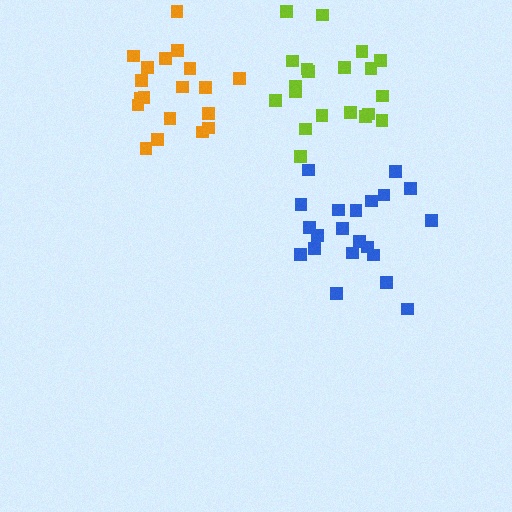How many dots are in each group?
Group 1: 21 dots, Group 2: 19 dots, Group 3: 20 dots (60 total).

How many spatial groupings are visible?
There are 3 spatial groupings.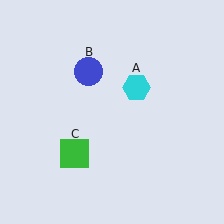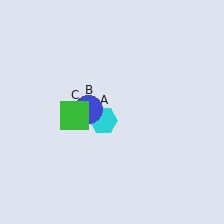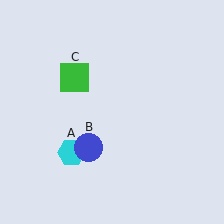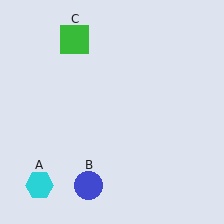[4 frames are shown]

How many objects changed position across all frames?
3 objects changed position: cyan hexagon (object A), blue circle (object B), green square (object C).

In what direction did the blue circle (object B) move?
The blue circle (object B) moved down.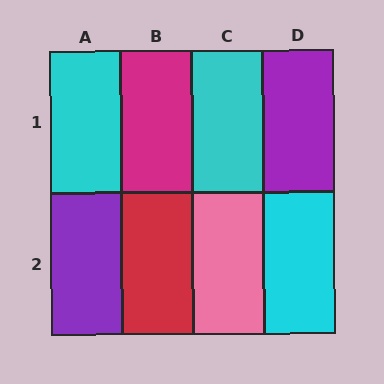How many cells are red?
1 cell is red.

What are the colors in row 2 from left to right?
Purple, red, pink, cyan.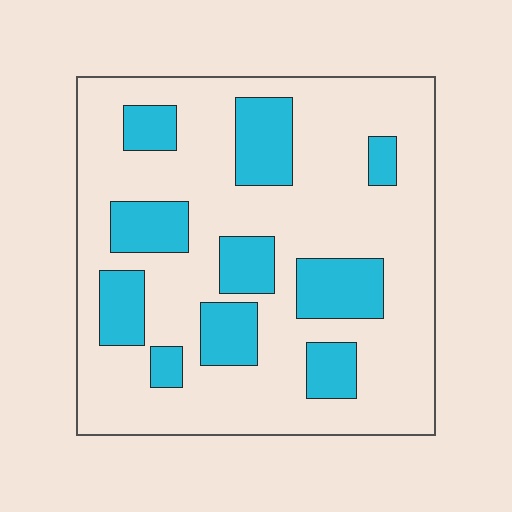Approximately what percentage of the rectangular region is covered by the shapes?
Approximately 25%.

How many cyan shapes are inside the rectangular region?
10.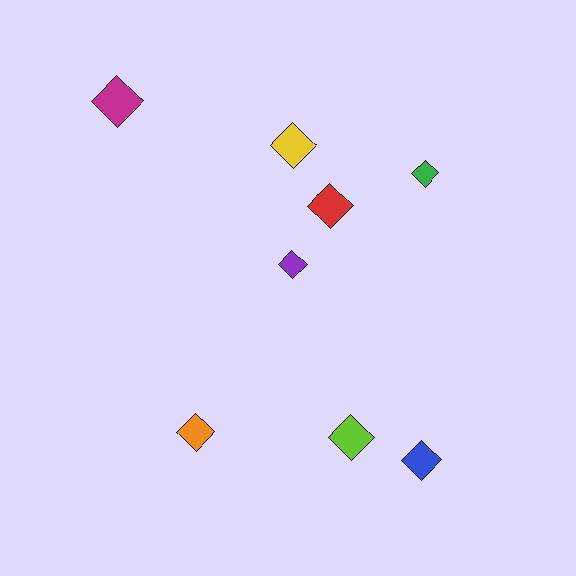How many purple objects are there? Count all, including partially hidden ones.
There is 1 purple object.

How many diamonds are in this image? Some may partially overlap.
There are 8 diamonds.